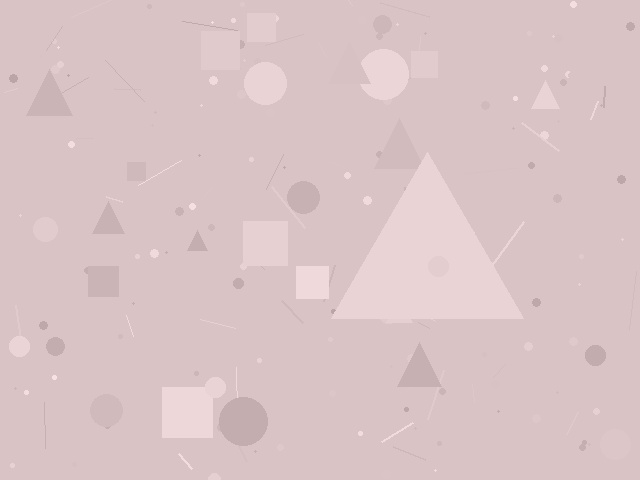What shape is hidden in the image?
A triangle is hidden in the image.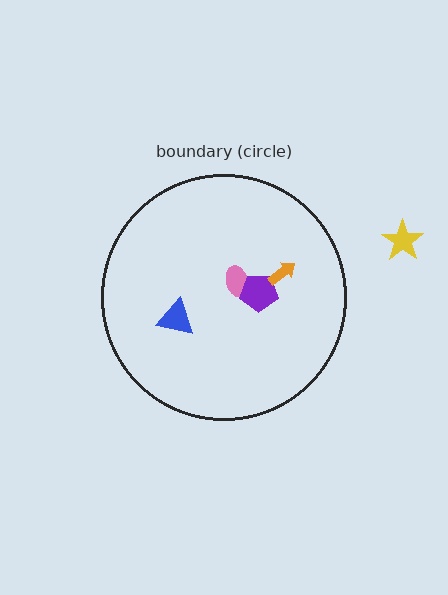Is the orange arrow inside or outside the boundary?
Inside.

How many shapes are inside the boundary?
4 inside, 1 outside.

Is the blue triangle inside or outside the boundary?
Inside.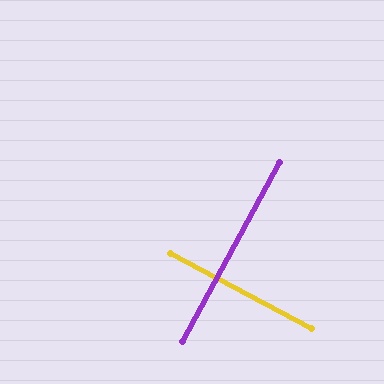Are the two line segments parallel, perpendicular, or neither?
Perpendicular — they meet at approximately 90°.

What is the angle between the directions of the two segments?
Approximately 90 degrees.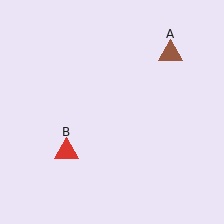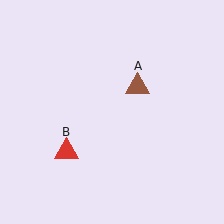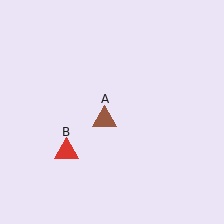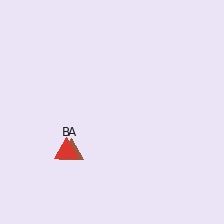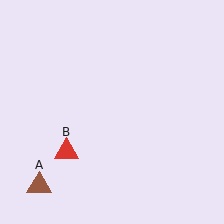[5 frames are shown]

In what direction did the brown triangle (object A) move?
The brown triangle (object A) moved down and to the left.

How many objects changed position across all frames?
1 object changed position: brown triangle (object A).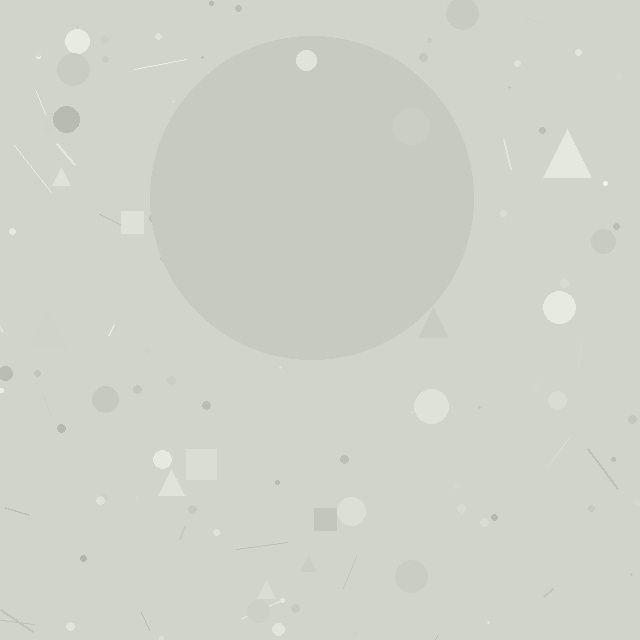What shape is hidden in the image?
A circle is hidden in the image.